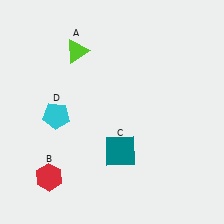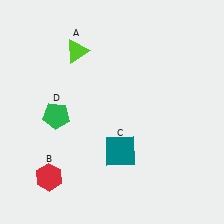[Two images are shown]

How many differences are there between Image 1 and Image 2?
There is 1 difference between the two images.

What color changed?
The pentagon (D) changed from cyan in Image 1 to green in Image 2.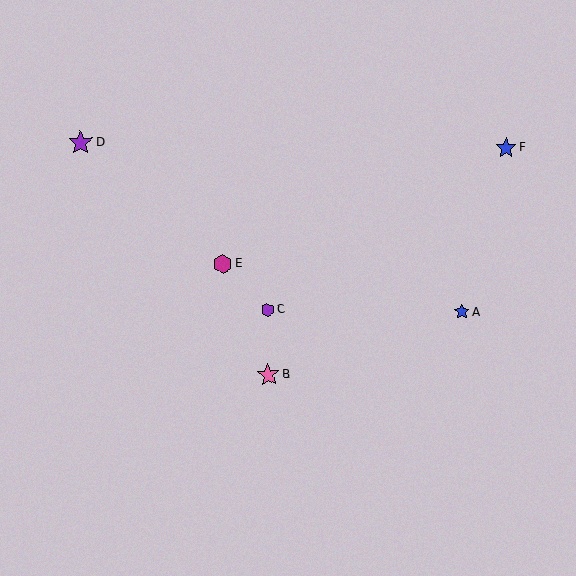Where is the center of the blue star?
The center of the blue star is at (462, 312).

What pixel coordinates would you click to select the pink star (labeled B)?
Click at (268, 375) to select the pink star B.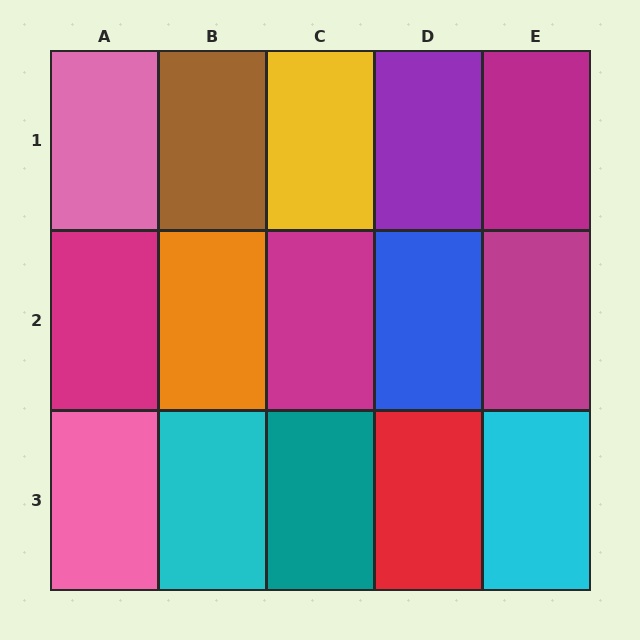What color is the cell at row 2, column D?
Blue.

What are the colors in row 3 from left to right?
Pink, cyan, teal, red, cyan.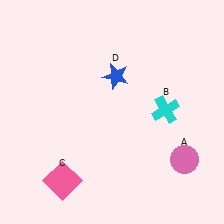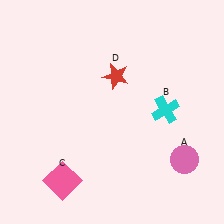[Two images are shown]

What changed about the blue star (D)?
In Image 1, D is blue. In Image 2, it changed to red.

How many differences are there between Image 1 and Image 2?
There is 1 difference between the two images.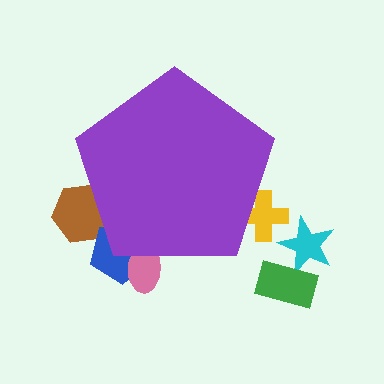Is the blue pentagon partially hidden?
Yes, the blue pentagon is partially hidden behind the purple pentagon.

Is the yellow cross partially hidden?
Yes, the yellow cross is partially hidden behind the purple pentagon.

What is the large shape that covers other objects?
A purple pentagon.